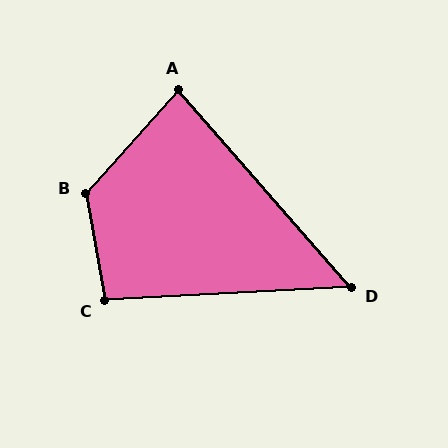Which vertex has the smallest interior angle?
D, at approximately 52 degrees.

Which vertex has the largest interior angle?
B, at approximately 128 degrees.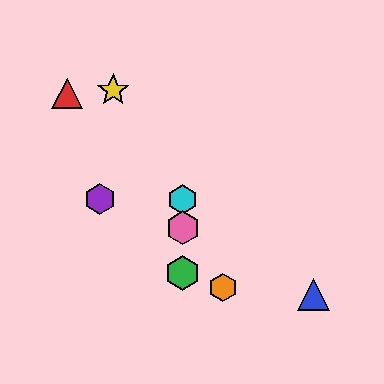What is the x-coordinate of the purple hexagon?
The purple hexagon is at x≈100.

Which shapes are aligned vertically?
The green hexagon, the cyan hexagon, the pink hexagon are aligned vertically.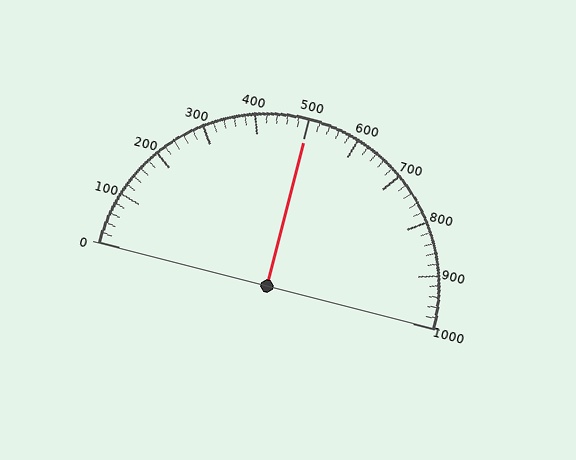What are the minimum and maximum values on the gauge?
The gauge ranges from 0 to 1000.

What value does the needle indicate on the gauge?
The needle indicates approximately 500.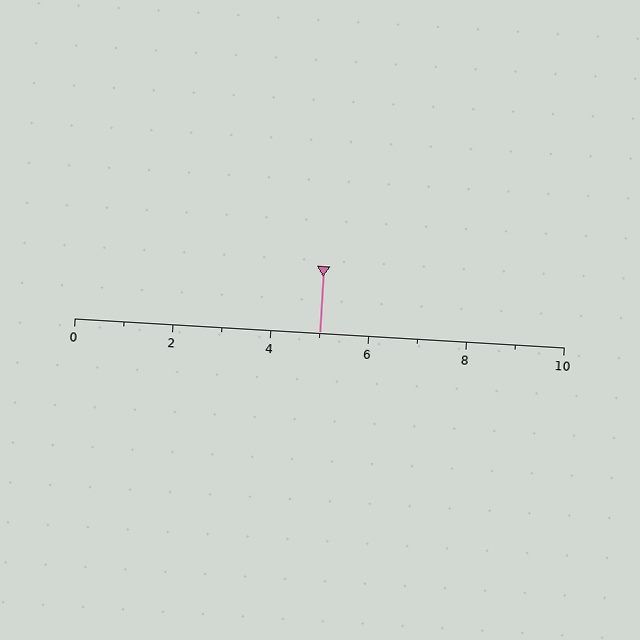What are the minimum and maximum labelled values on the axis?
The axis runs from 0 to 10.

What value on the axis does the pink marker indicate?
The marker indicates approximately 5.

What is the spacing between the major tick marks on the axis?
The major ticks are spaced 2 apart.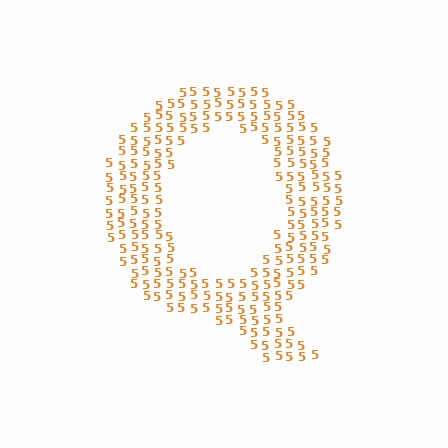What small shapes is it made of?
It is made of small digit 5's.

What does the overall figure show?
The overall figure shows the letter Q.